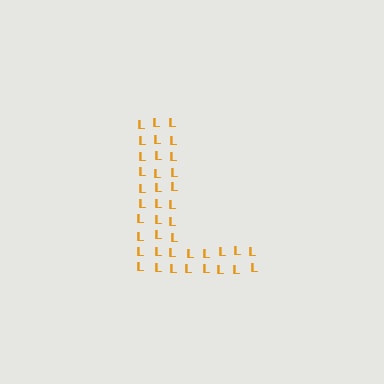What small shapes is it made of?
It is made of small letter L's.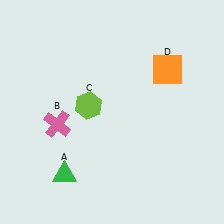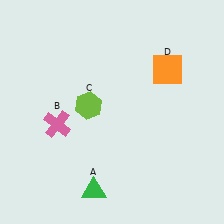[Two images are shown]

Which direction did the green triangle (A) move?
The green triangle (A) moved right.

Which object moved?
The green triangle (A) moved right.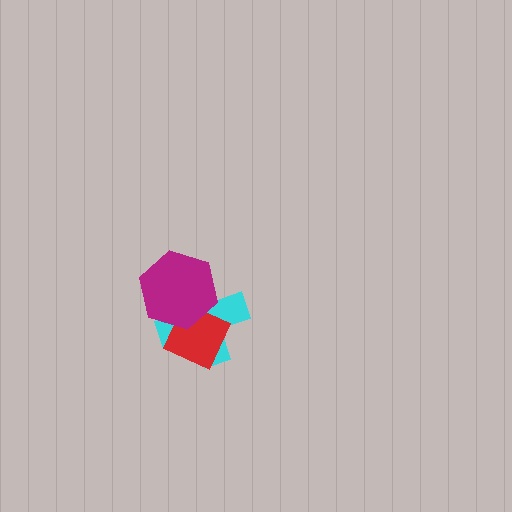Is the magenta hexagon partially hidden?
No, no other shape covers it.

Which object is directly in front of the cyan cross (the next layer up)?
The red diamond is directly in front of the cyan cross.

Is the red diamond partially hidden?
Yes, it is partially covered by another shape.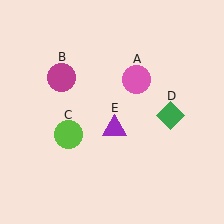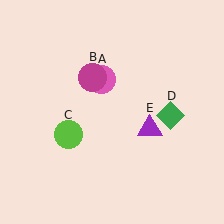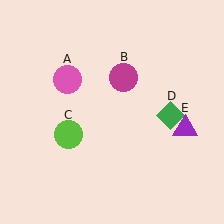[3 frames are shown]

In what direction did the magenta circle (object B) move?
The magenta circle (object B) moved right.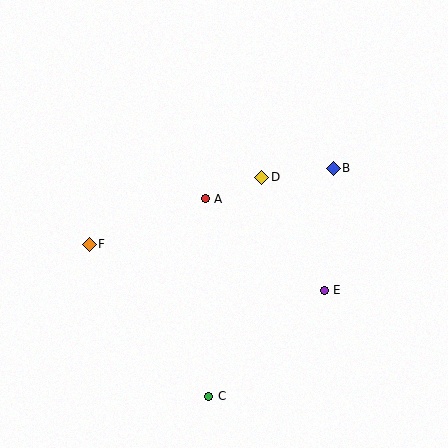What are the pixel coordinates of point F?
Point F is at (89, 244).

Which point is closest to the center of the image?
Point A at (205, 199) is closest to the center.